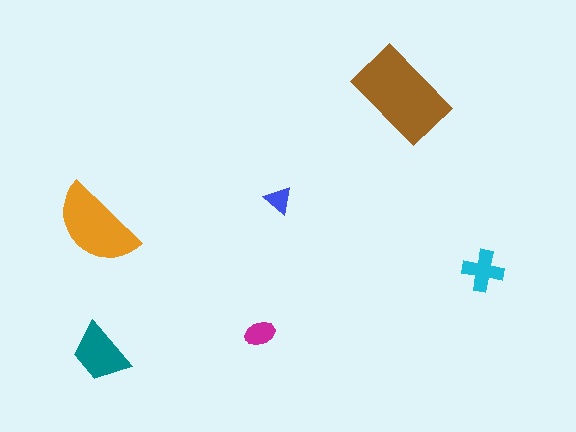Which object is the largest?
The brown rectangle.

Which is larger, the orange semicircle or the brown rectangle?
The brown rectangle.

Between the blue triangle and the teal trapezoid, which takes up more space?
The teal trapezoid.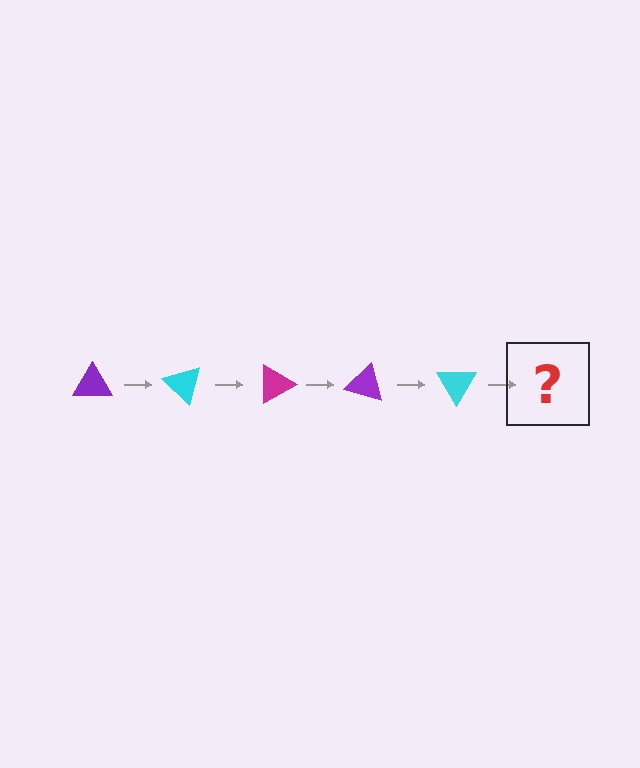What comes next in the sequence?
The next element should be a magenta triangle, rotated 225 degrees from the start.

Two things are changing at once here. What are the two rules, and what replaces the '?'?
The two rules are that it rotates 45 degrees each step and the color cycles through purple, cyan, and magenta. The '?' should be a magenta triangle, rotated 225 degrees from the start.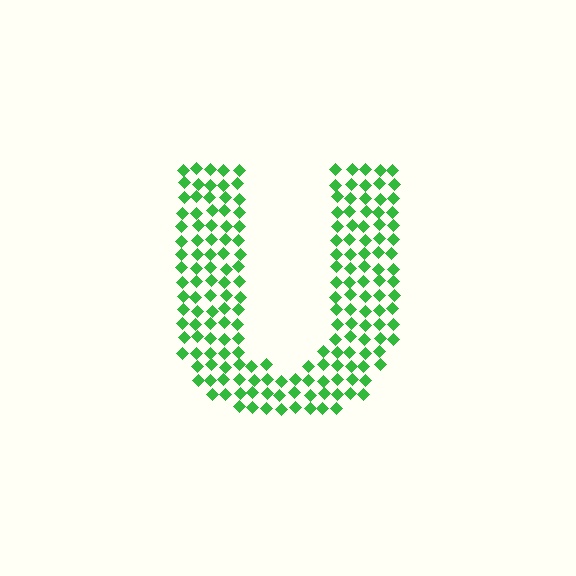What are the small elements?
The small elements are diamonds.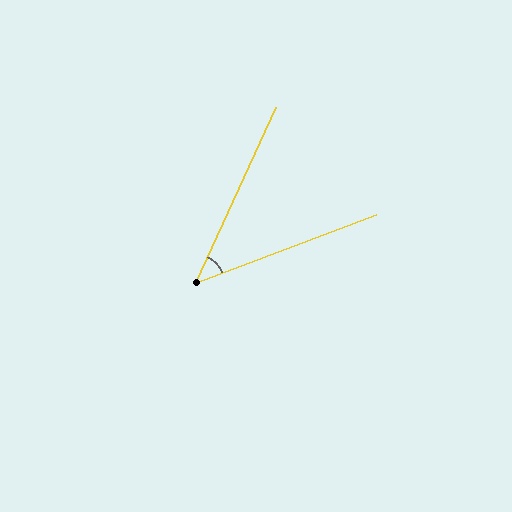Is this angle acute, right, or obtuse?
It is acute.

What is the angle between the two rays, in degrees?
Approximately 45 degrees.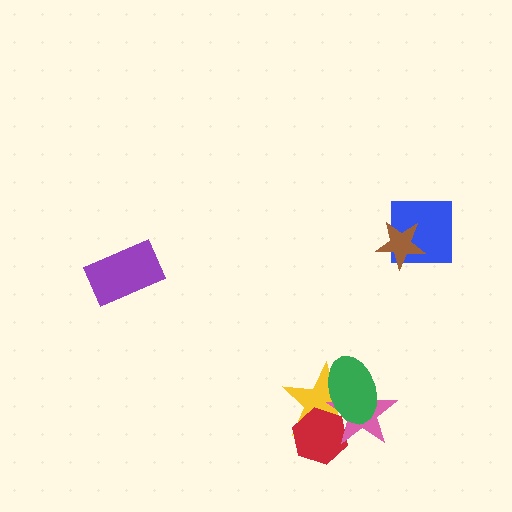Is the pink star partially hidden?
Yes, it is partially covered by another shape.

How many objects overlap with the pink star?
3 objects overlap with the pink star.